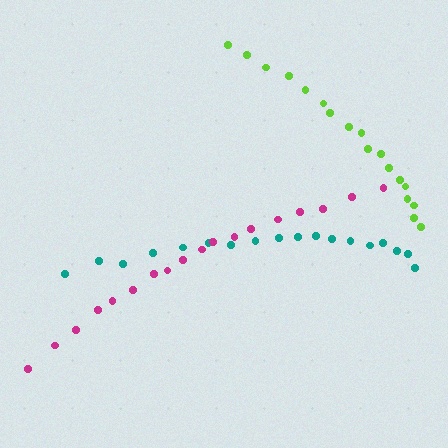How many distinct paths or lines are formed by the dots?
There are 3 distinct paths.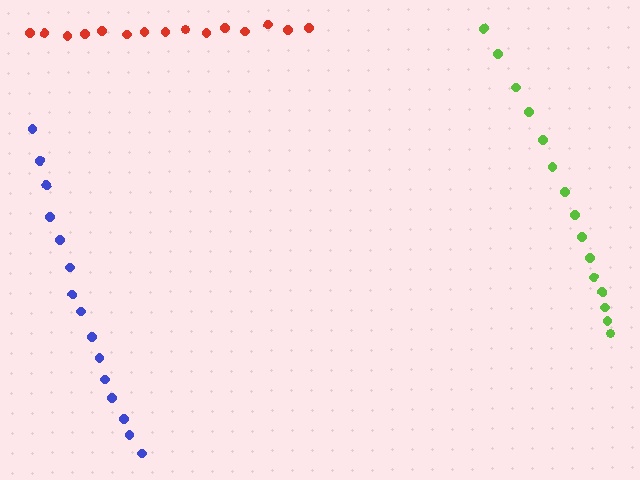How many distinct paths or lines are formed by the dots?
There are 3 distinct paths.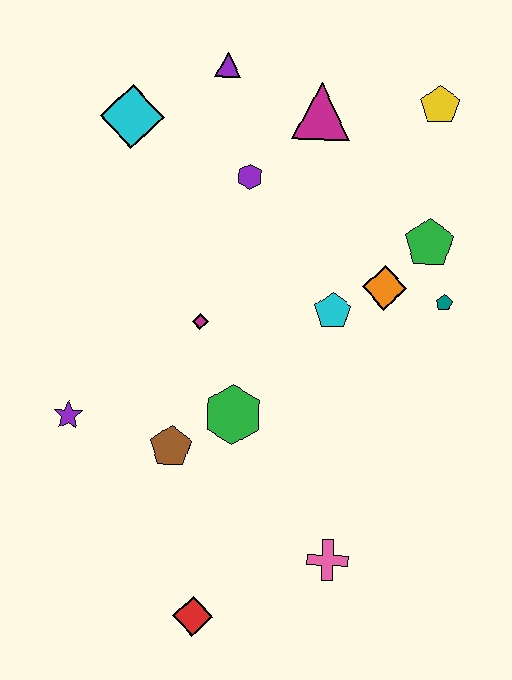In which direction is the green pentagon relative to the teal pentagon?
The green pentagon is above the teal pentagon.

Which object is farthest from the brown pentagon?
The yellow pentagon is farthest from the brown pentagon.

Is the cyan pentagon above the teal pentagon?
No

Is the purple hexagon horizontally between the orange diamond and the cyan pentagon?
No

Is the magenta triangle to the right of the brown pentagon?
Yes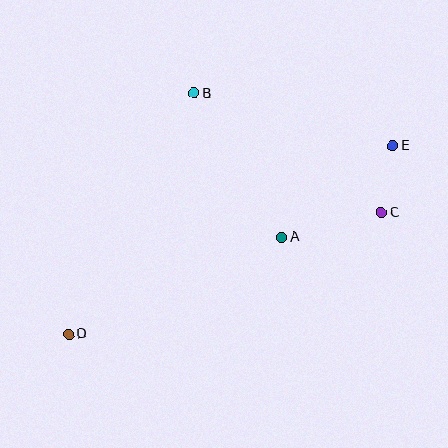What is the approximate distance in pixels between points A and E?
The distance between A and E is approximately 144 pixels.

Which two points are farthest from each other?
Points D and E are farthest from each other.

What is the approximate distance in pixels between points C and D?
The distance between C and D is approximately 336 pixels.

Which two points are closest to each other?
Points C and E are closest to each other.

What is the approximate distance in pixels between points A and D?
The distance between A and D is approximately 234 pixels.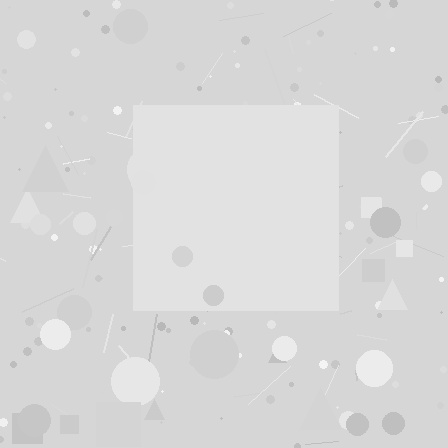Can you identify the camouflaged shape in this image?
The camouflaged shape is a square.